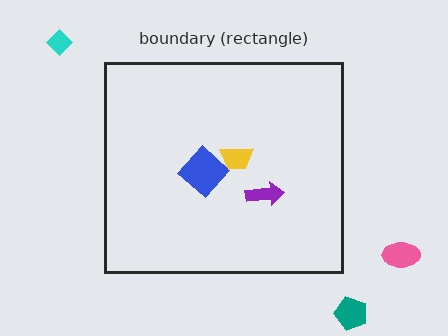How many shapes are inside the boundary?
3 inside, 3 outside.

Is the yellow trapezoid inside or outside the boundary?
Inside.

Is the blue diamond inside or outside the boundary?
Inside.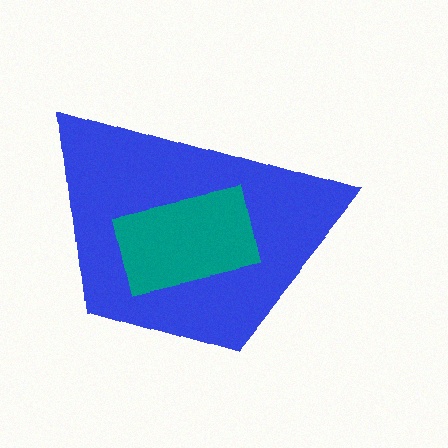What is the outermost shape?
The blue trapezoid.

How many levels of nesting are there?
2.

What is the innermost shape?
The teal rectangle.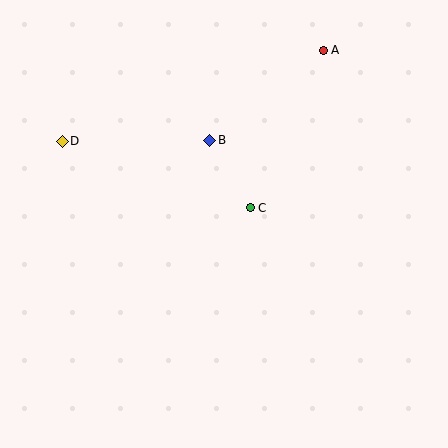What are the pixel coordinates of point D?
Point D is at (62, 141).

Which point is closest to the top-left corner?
Point D is closest to the top-left corner.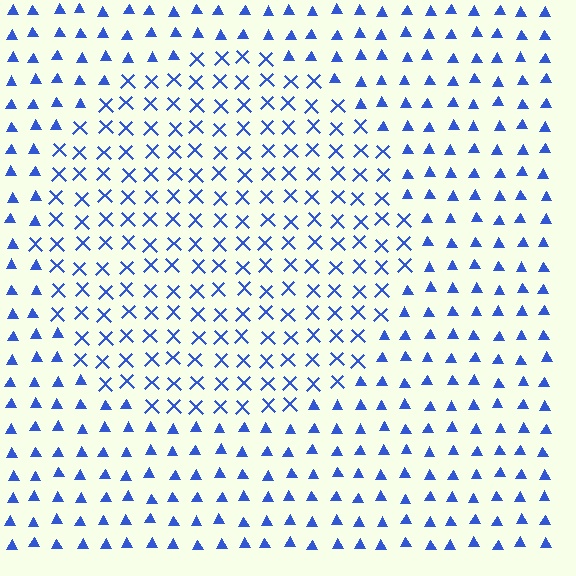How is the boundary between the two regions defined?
The boundary is defined by a change in element shape: X marks inside vs. triangles outside. All elements share the same color and spacing.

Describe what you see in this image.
The image is filled with small blue elements arranged in a uniform grid. A circle-shaped region contains X marks, while the surrounding area contains triangles. The boundary is defined purely by the change in element shape.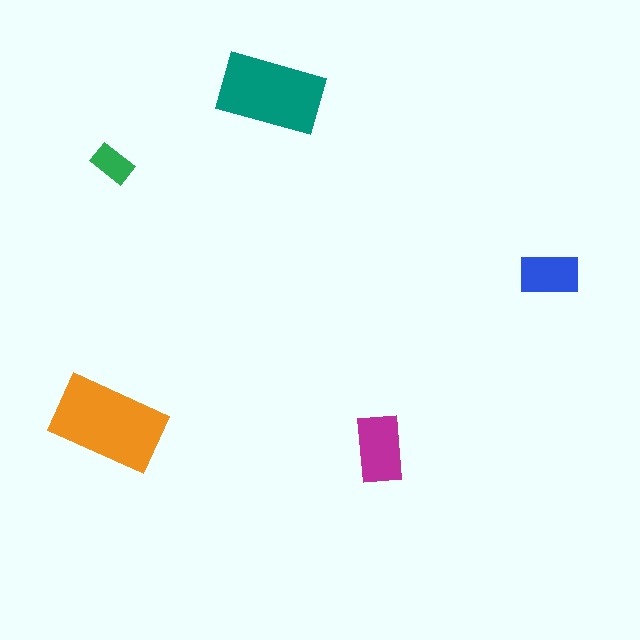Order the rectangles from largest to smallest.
the orange one, the teal one, the magenta one, the blue one, the green one.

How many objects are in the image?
There are 5 objects in the image.